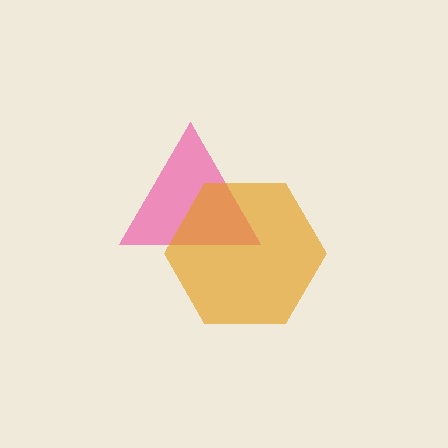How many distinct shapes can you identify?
There are 2 distinct shapes: a pink triangle, an orange hexagon.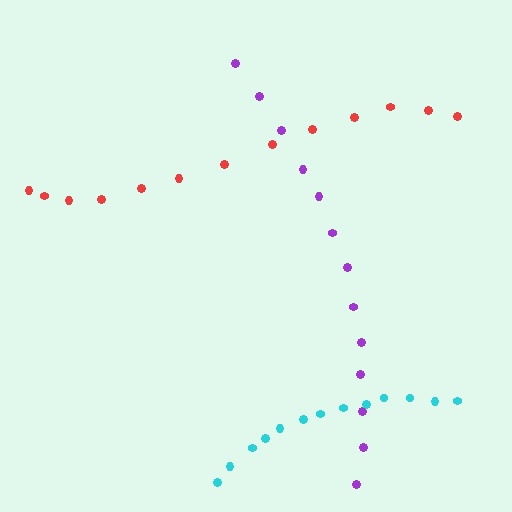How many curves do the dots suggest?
There are 3 distinct paths.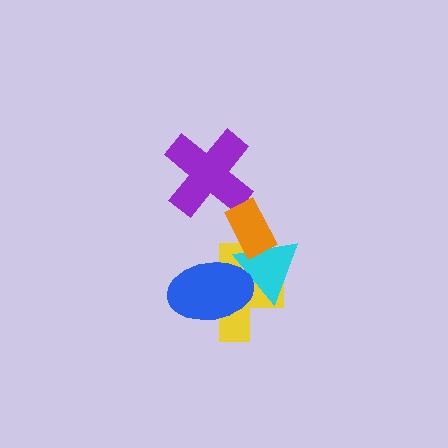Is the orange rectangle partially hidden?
No, no other shape covers it.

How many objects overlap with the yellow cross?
3 objects overlap with the yellow cross.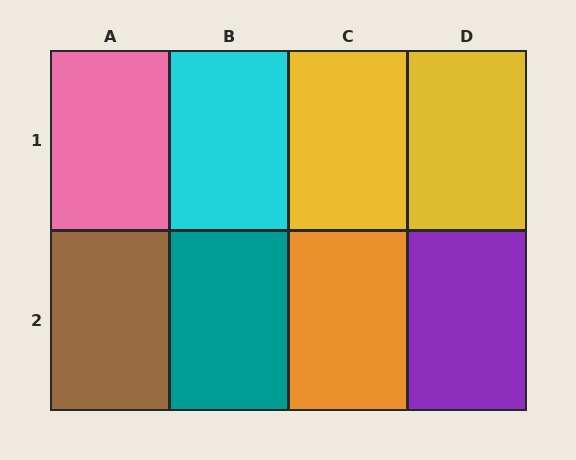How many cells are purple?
1 cell is purple.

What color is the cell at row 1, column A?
Pink.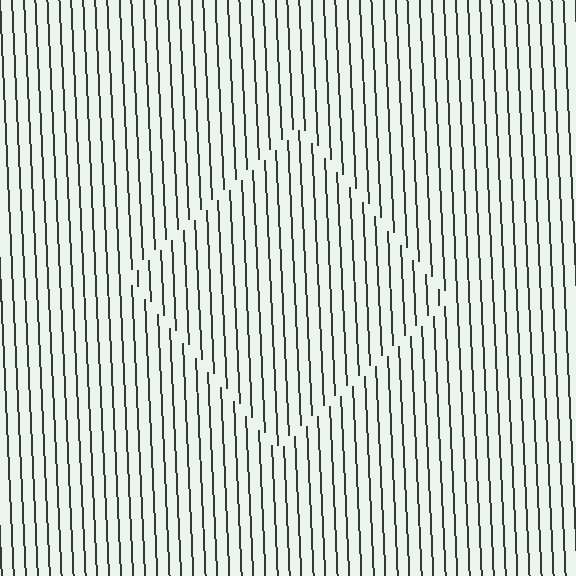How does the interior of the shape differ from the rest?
The interior of the shape contains the same grating, shifted by half a period — the contour is defined by the phase discontinuity where line-ends from the inner and outer gratings abut.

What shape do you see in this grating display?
An illusory square. The interior of the shape contains the same grating, shifted by half a period — the contour is defined by the phase discontinuity where line-ends from the inner and outer gratings abut.